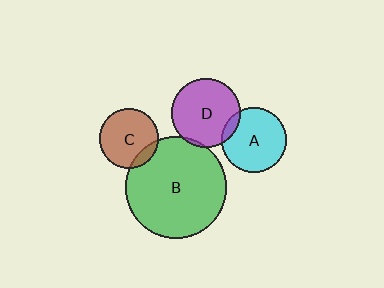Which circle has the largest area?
Circle B (green).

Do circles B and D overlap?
Yes.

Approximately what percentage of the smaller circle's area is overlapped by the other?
Approximately 5%.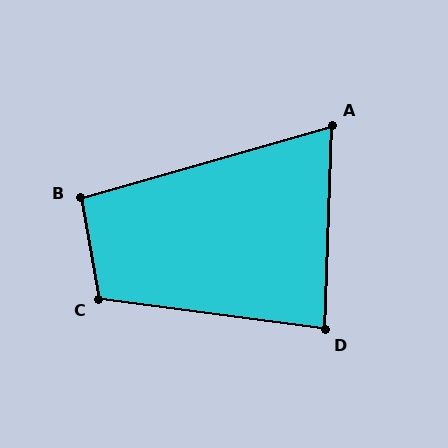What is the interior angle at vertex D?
Approximately 84 degrees (acute).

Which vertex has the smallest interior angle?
A, at approximately 72 degrees.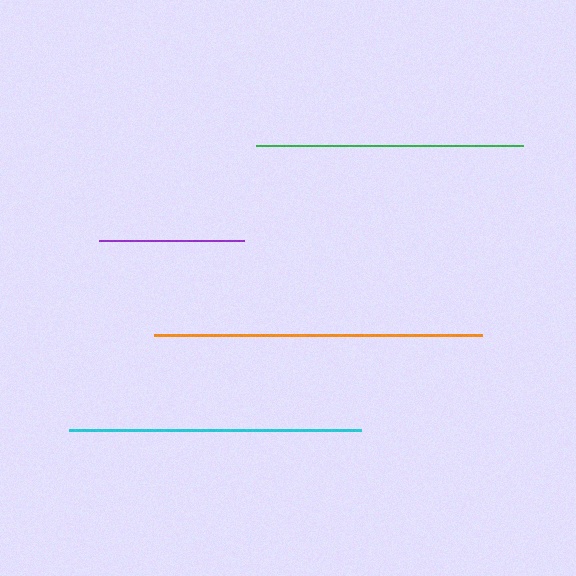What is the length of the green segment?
The green segment is approximately 268 pixels long.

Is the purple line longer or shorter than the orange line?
The orange line is longer than the purple line.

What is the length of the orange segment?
The orange segment is approximately 328 pixels long.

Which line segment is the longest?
The orange line is the longest at approximately 328 pixels.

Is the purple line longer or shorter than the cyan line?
The cyan line is longer than the purple line.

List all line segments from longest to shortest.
From longest to shortest: orange, cyan, green, purple.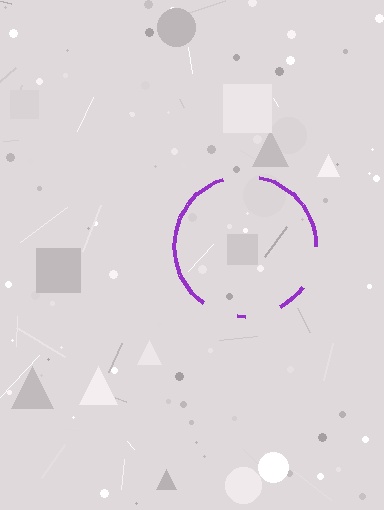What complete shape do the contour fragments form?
The contour fragments form a circle.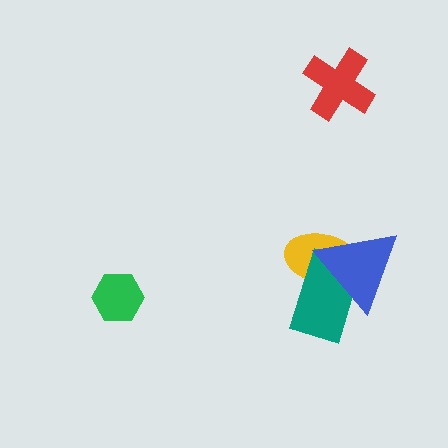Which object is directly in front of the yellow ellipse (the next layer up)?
The teal rectangle is directly in front of the yellow ellipse.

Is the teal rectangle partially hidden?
Yes, it is partially covered by another shape.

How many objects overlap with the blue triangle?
2 objects overlap with the blue triangle.